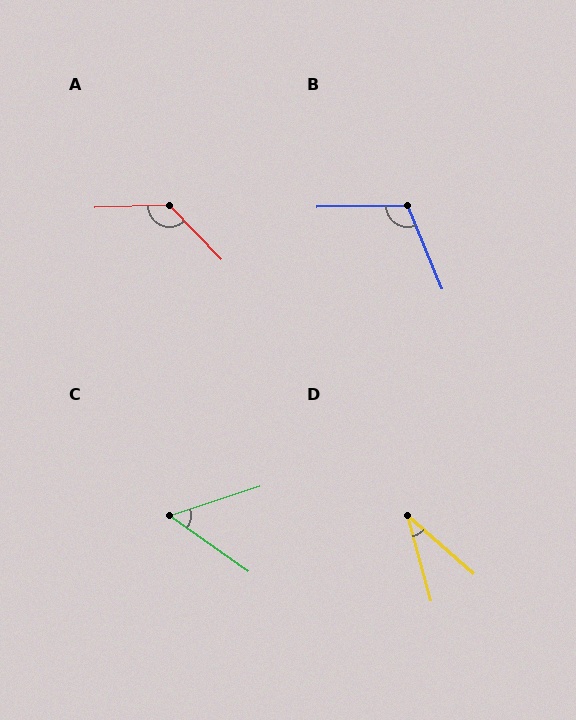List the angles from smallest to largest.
D (34°), C (53°), B (111°), A (132°).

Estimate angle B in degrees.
Approximately 111 degrees.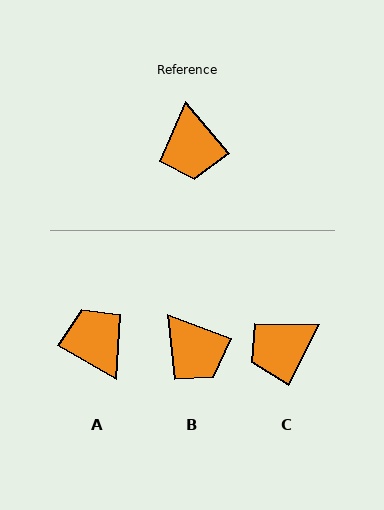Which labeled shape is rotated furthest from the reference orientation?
A, about 160 degrees away.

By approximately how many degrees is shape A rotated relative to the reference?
Approximately 160 degrees clockwise.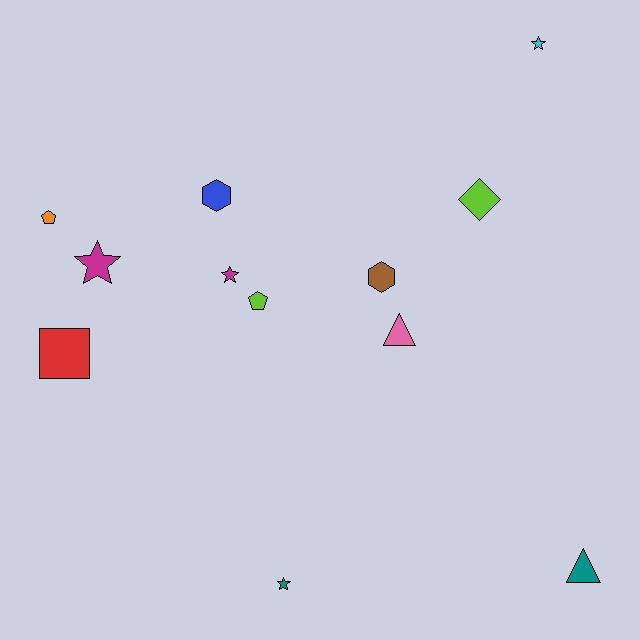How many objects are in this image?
There are 12 objects.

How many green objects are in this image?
There are no green objects.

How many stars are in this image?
There are 4 stars.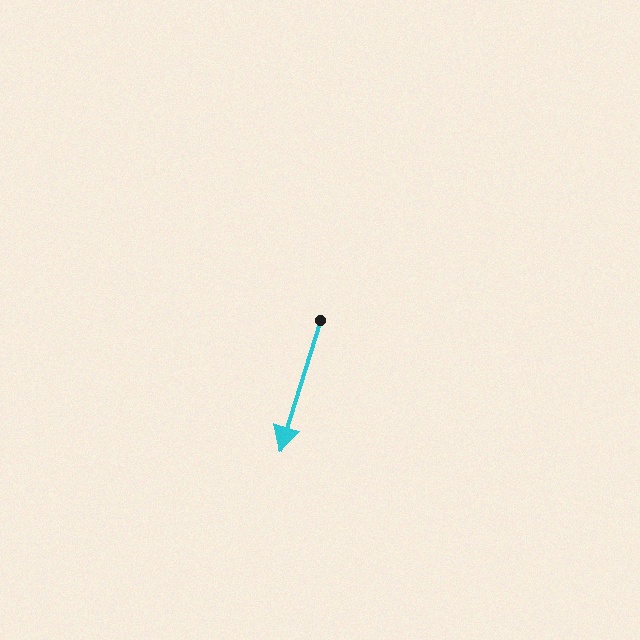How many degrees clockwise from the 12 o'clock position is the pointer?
Approximately 197 degrees.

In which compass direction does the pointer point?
South.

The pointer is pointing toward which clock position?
Roughly 7 o'clock.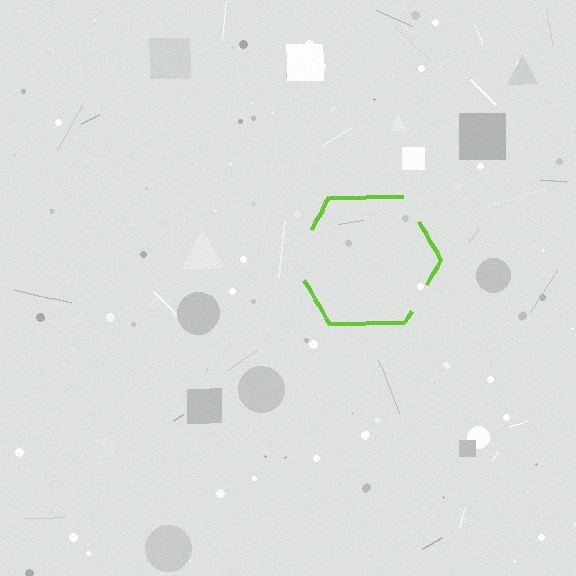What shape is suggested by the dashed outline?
The dashed outline suggests a hexagon.